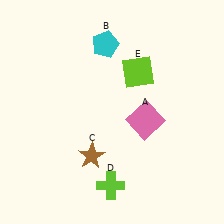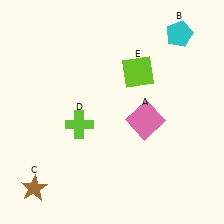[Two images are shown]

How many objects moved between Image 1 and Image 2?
3 objects moved between the two images.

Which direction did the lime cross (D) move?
The lime cross (D) moved up.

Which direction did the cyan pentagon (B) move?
The cyan pentagon (B) moved right.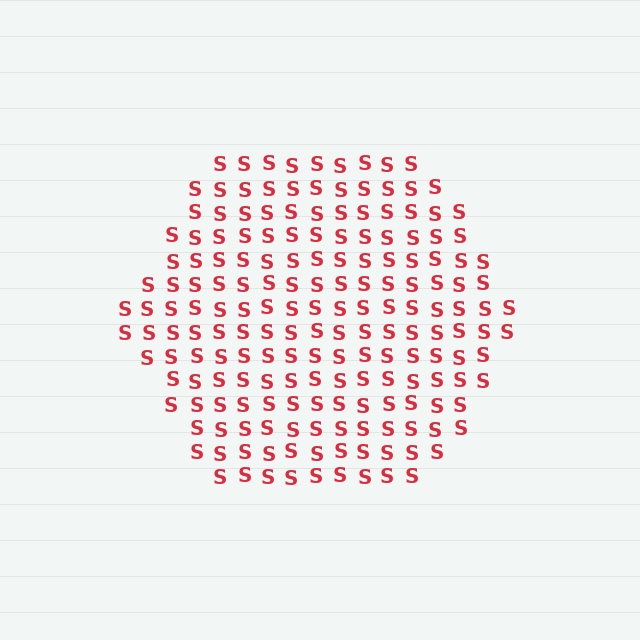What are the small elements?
The small elements are letter S's.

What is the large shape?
The large shape is a hexagon.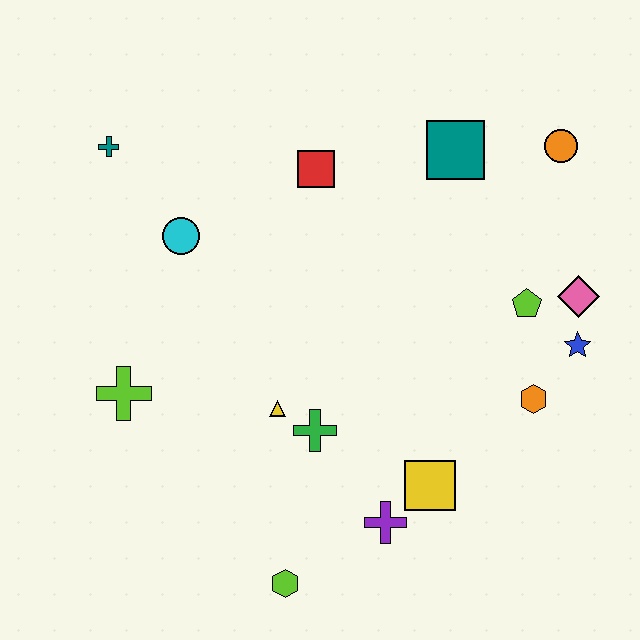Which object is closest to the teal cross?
The cyan circle is closest to the teal cross.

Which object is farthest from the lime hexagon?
The orange circle is farthest from the lime hexagon.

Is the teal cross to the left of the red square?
Yes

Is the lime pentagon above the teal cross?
No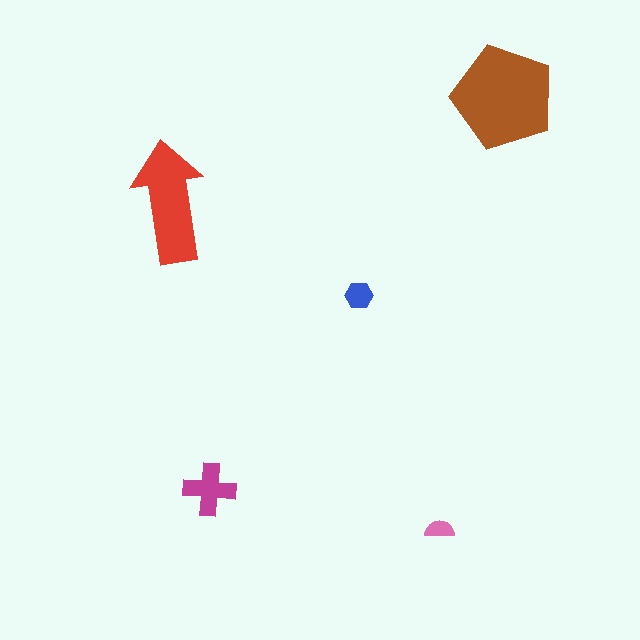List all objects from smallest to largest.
The pink semicircle, the blue hexagon, the magenta cross, the red arrow, the brown pentagon.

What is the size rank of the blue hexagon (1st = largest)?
4th.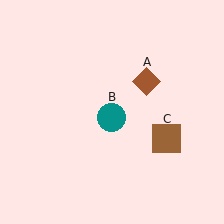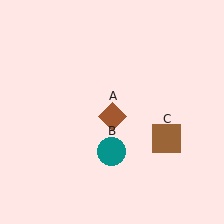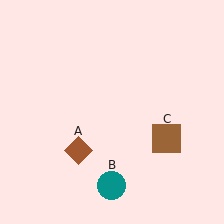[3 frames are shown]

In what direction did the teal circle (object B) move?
The teal circle (object B) moved down.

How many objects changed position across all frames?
2 objects changed position: brown diamond (object A), teal circle (object B).